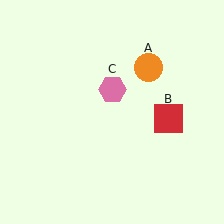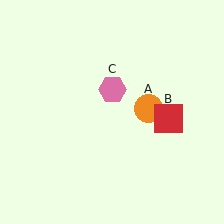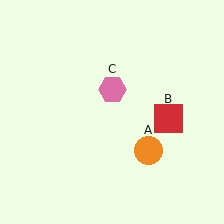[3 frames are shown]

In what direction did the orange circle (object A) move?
The orange circle (object A) moved down.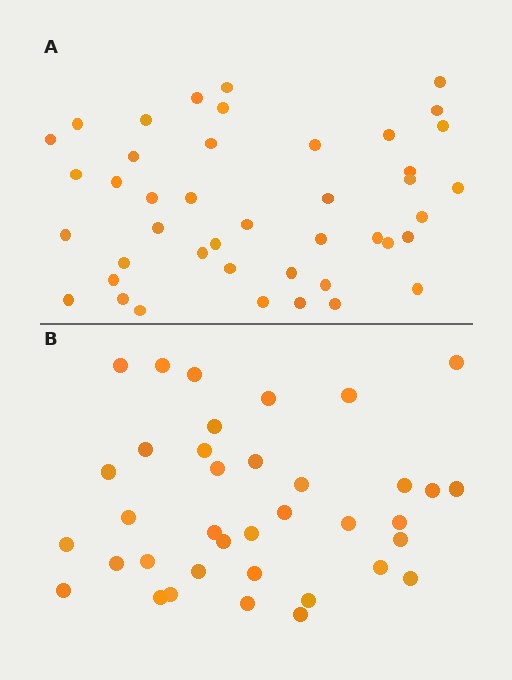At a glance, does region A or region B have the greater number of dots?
Region A (the top region) has more dots.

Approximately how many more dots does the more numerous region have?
Region A has about 6 more dots than region B.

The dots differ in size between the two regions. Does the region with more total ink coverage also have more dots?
No. Region B has more total ink coverage because its dots are larger, but region A actually contains more individual dots. Total area can be misleading — the number of items is what matters here.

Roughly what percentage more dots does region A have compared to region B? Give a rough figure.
About 15% more.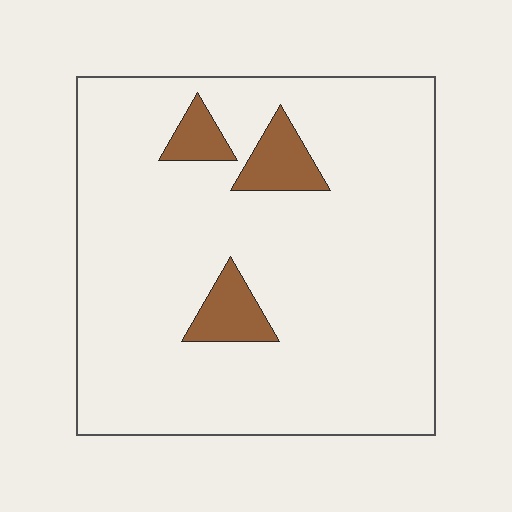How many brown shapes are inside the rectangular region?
3.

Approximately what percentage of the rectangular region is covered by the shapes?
Approximately 10%.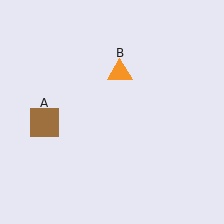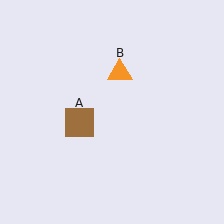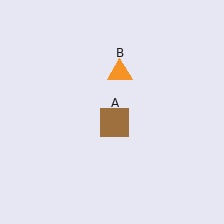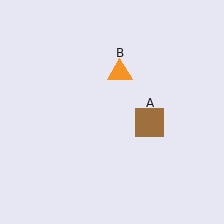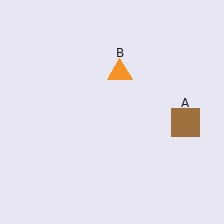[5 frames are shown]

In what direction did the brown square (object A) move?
The brown square (object A) moved right.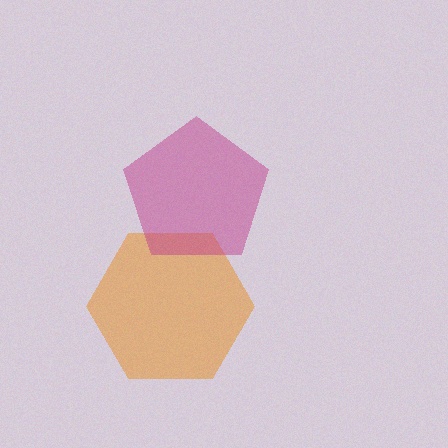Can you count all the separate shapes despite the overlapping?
Yes, there are 2 separate shapes.